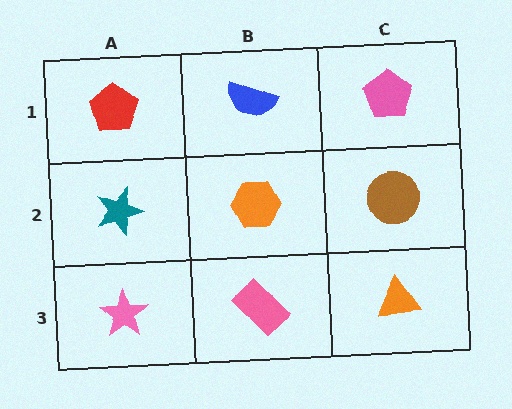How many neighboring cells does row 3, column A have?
2.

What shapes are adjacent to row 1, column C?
A brown circle (row 2, column C), a blue semicircle (row 1, column B).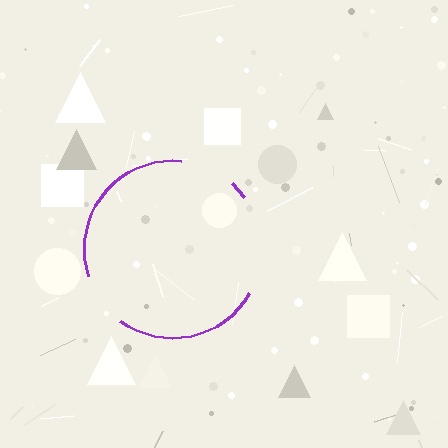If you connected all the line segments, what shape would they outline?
They would outline a circle.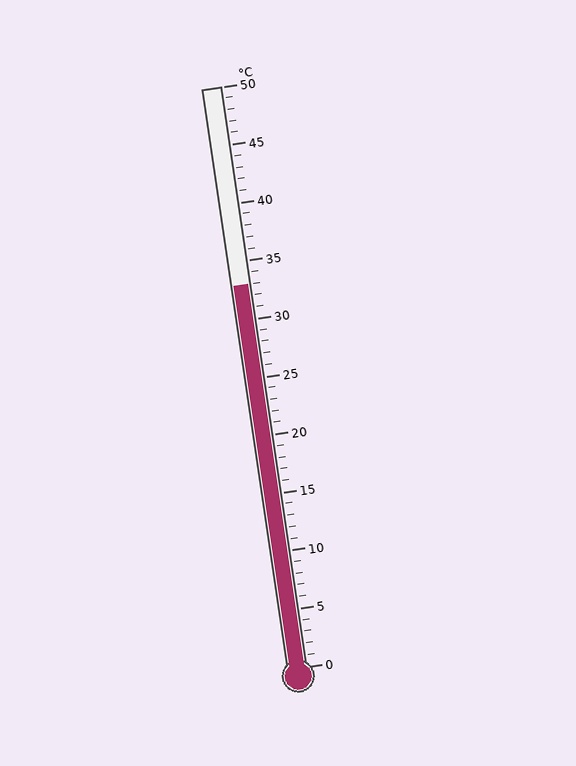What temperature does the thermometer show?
The thermometer shows approximately 33°C.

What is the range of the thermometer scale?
The thermometer scale ranges from 0°C to 50°C.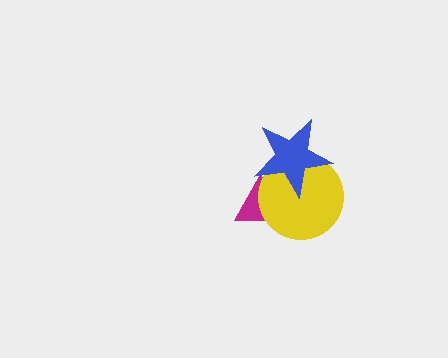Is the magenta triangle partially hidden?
Yes, it is partially covered by another shape.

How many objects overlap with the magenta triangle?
2 objects overlap with the magenta triangle.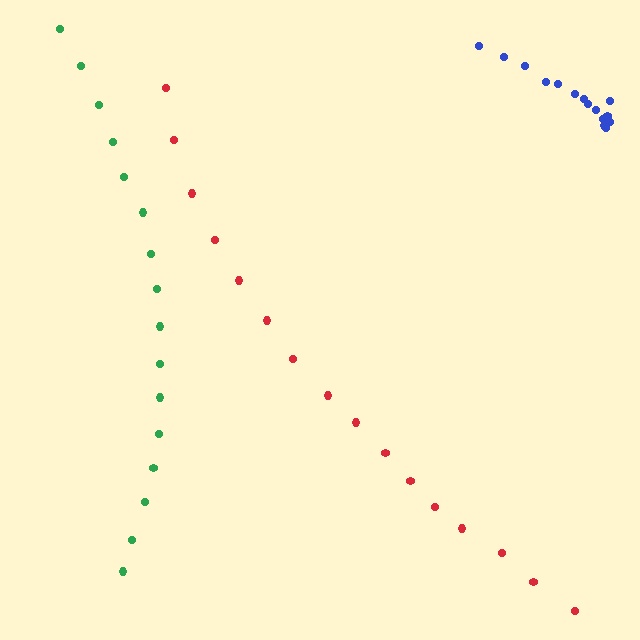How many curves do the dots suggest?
There are 3 distinct paths.